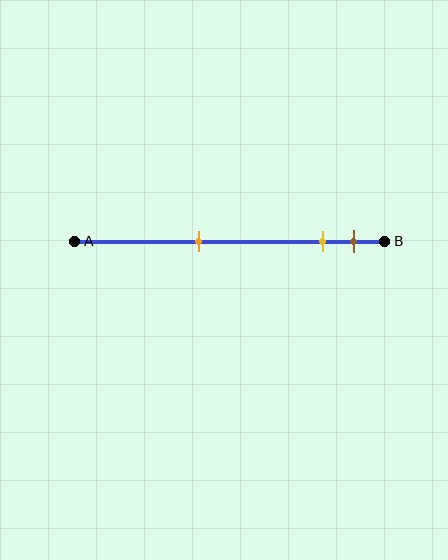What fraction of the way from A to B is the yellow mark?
The yellow mark is approximately 80% (0.8) of the way from A to B.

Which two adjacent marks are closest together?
The yellow and brown marks are the closest adjacent pair.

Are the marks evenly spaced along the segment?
No, the marks are not evenly spaced.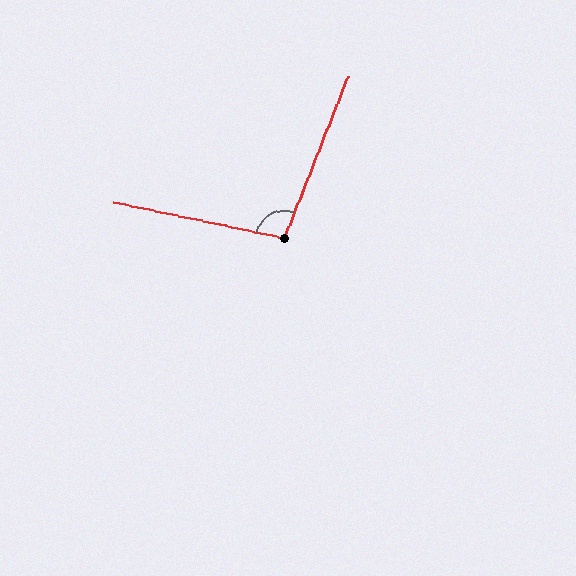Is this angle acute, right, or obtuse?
It is obtuse.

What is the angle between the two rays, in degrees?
Approximately 100 degrees.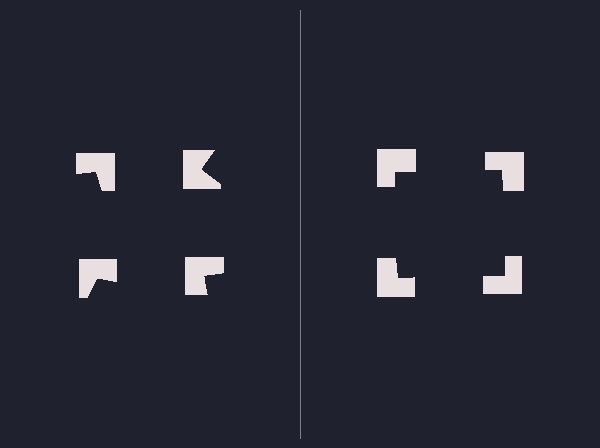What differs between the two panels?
The notched squares are positioned identically on both sides; only the wedge orientations differ. On the right they align to a square; on the left they are misaligned.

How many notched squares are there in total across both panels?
8 — 4 on each side.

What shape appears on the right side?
An illusory square.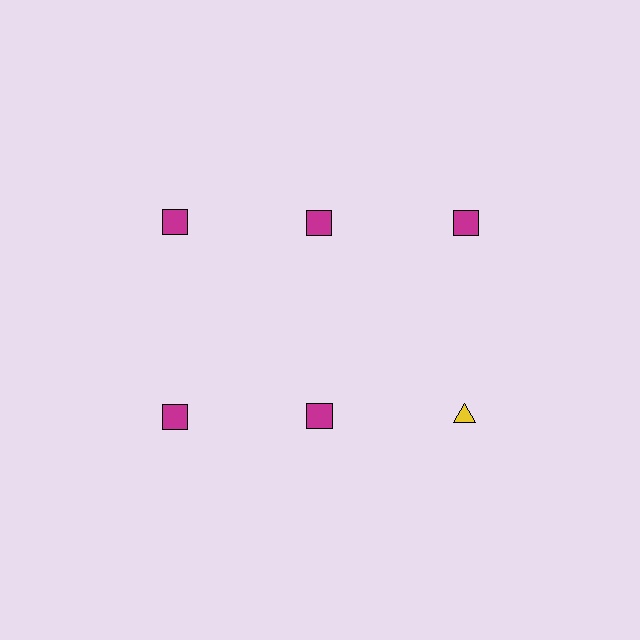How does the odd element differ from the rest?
It differs in both color (yellow instead of magenta) and shape (triangle instead of square).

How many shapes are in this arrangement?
There are 6 shapes arranged in a grid pattern.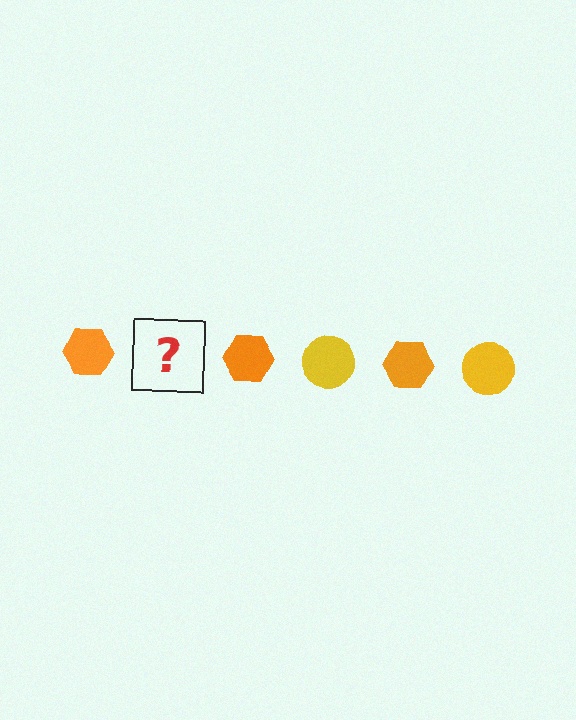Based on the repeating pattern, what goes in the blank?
The blank should be a yellow circle.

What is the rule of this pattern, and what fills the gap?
The rule is that the pattern alternates between orange hexagon and yellow circle. The gap should be filled with a yellow circle.